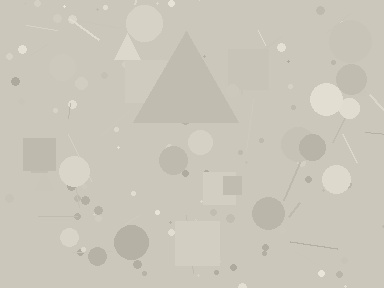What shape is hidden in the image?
A triangle is hidden in the image.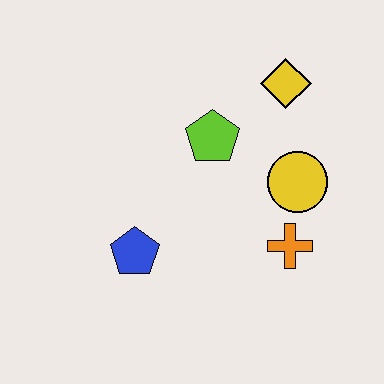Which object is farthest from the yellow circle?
The blue pentagon is farthest from the yellow circle.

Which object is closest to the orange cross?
The yellow circle is closest to the orange cross.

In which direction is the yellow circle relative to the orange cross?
The yellow circle is above the orange cross.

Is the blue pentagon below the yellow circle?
Yes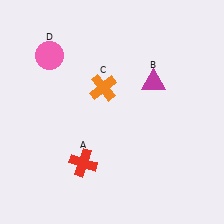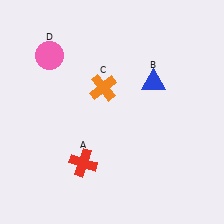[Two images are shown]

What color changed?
The triangle (B) changed from magenta in Image 1 to blue in Image 2.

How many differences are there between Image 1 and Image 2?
There is 1 difference between the two images.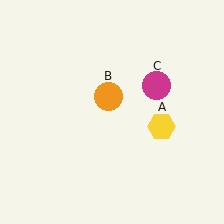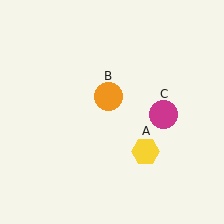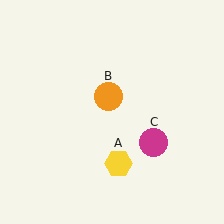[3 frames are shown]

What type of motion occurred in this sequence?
The yellow hexagon (object A), magenta circle (object C) rotated clockwise around the center of the scene.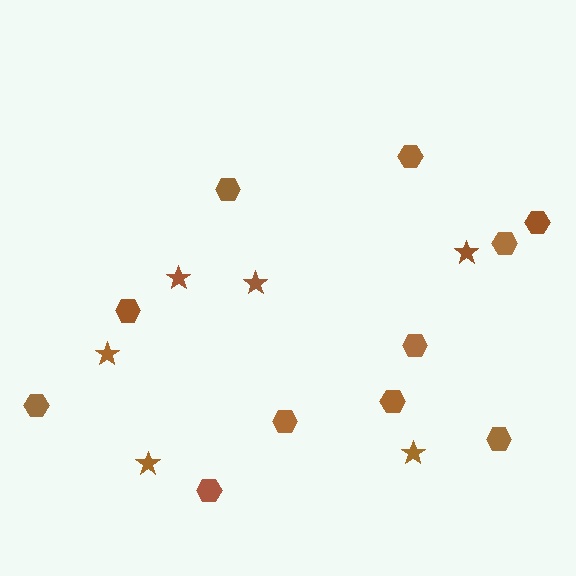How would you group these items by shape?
There are 2 groups: one group of hexagons (11) and one group of stars (6).